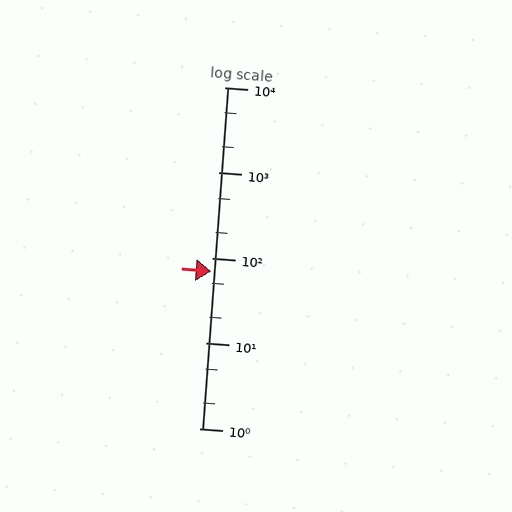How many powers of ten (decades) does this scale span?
The scale spans 4 decades, from 1 to 10000.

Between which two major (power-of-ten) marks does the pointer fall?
The pointer is between 10 and 100.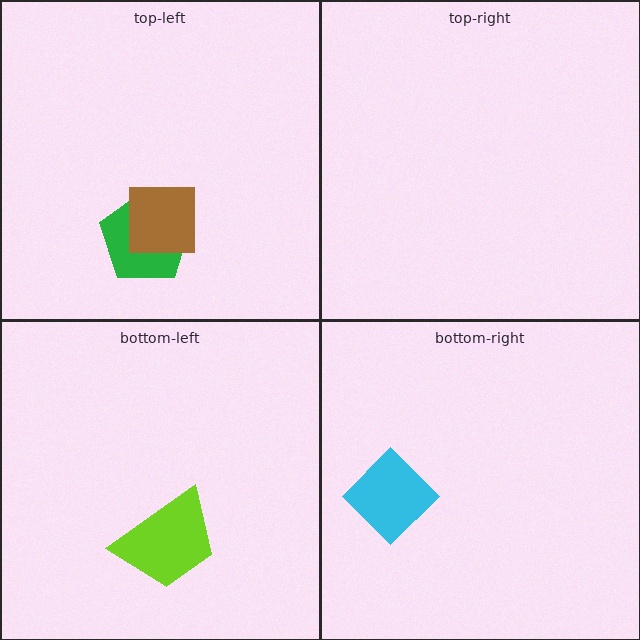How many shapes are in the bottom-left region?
1.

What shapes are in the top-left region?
The green pentagon, the brown square.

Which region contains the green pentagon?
The top-left region.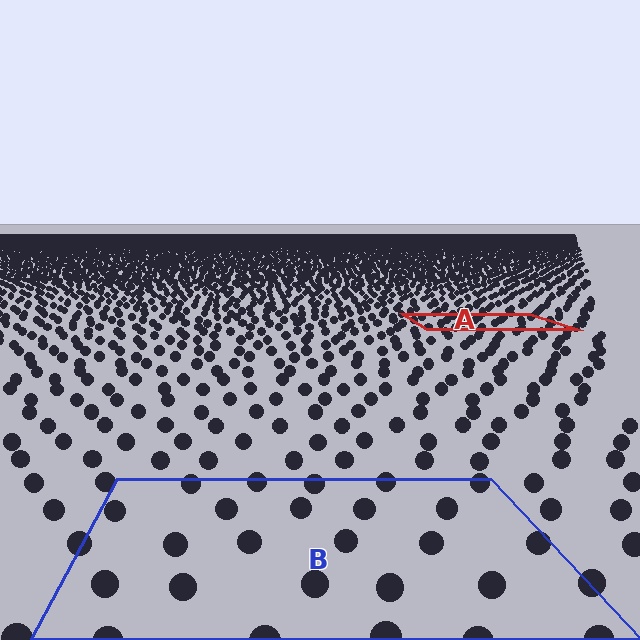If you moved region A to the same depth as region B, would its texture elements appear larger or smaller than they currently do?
They would appear larger. At a closer depth, the same texture elements are projected at a bigger on-screen size.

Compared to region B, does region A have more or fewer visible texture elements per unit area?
Region A has more texture elements per unit area — they are packed more densely because it is farther away.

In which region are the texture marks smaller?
The texture marks are smaller in region A, because it is farther away.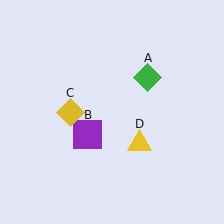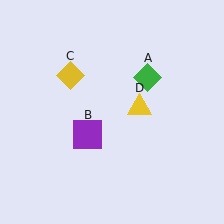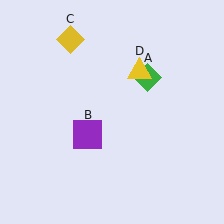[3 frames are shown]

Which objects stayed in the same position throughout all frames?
Green diamond (object A) and purple square (object B) remained stationary.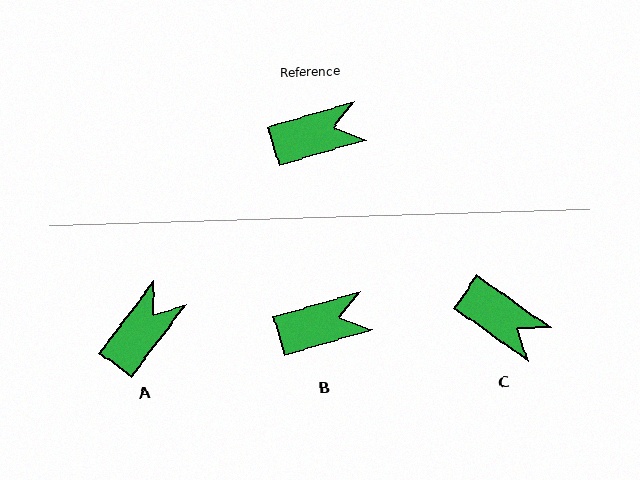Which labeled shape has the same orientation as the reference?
B.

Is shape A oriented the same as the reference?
No, it is off by about 37 degrees.